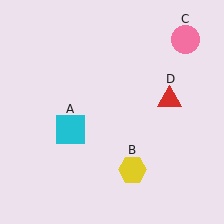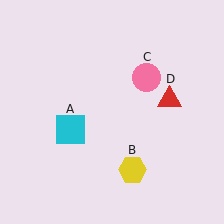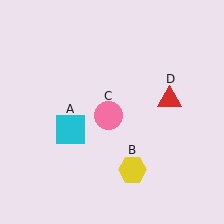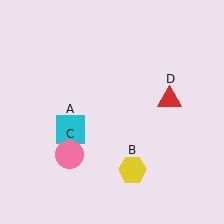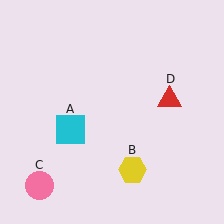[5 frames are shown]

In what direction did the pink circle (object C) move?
The pink circle (object C) moved down and to the left.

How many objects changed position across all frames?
1 object changed position: pink circle (object C).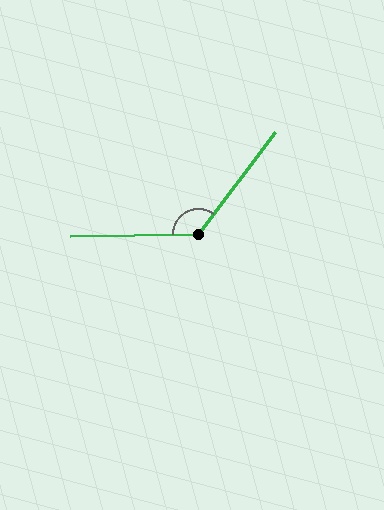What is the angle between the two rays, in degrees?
Approximately 128 degrees.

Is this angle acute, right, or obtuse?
It is obtuse.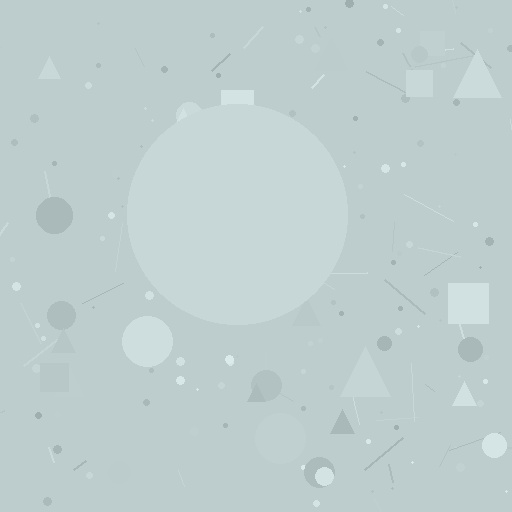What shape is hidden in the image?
A circle is hidden in the image.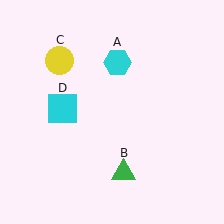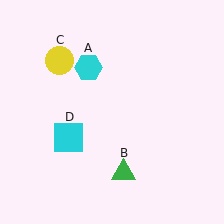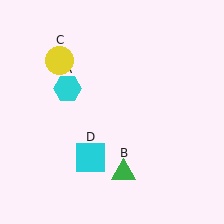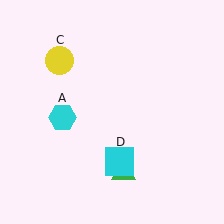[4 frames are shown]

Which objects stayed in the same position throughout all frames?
Green triangle (object B) and yellow circle (object C) remained stationary.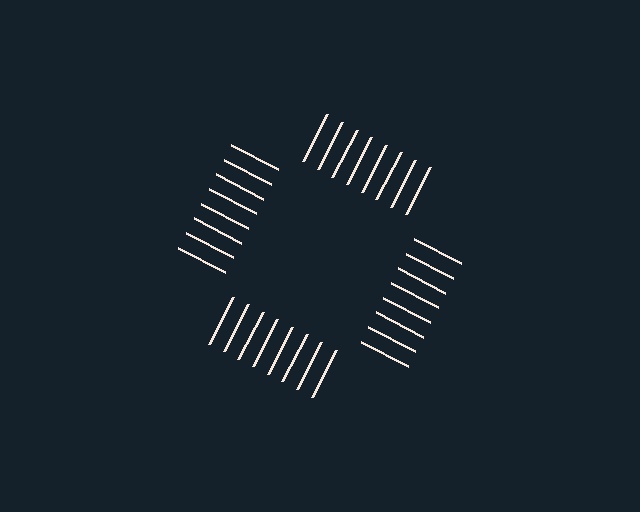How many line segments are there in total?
32 — 8 along each of the 4 edges.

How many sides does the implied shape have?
4 sides — the line-ends trace a square.